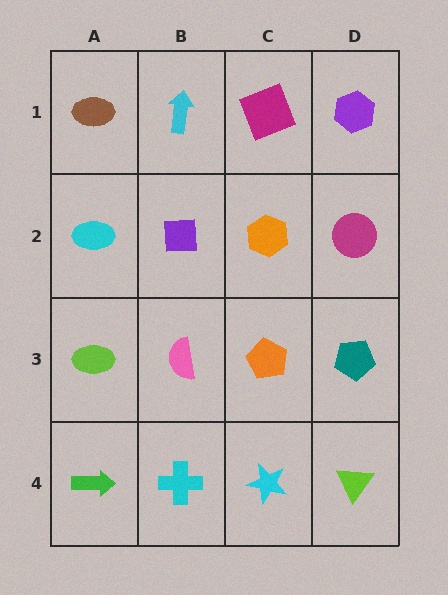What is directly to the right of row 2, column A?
A purple square.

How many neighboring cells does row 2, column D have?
3.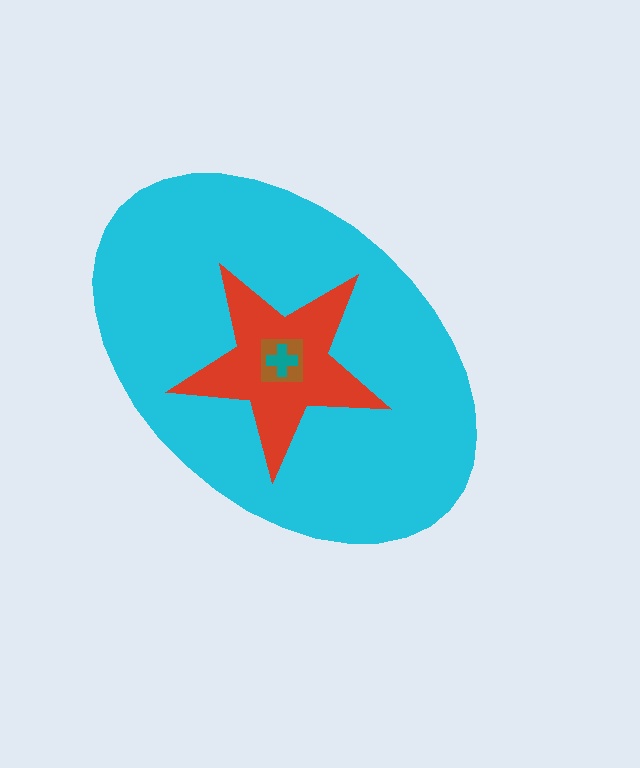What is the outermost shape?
The cyan ellipse.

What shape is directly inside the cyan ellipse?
The red star.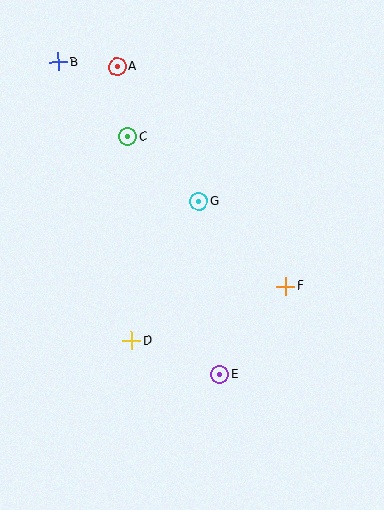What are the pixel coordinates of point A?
Point A is at (117, 66).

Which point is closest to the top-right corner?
Point G is closest to the top-right corner.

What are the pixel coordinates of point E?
Point E is at (220, 374).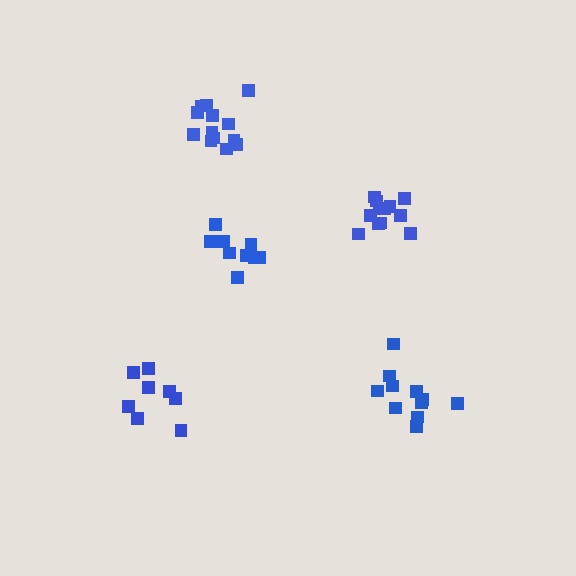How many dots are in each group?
Group 1: 9 dots, Group 2: 13 dots, Group 3: 8 dots, Group 4: 11 dots, Group 5: 12 dots (53 total).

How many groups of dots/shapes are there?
There are 5 groups.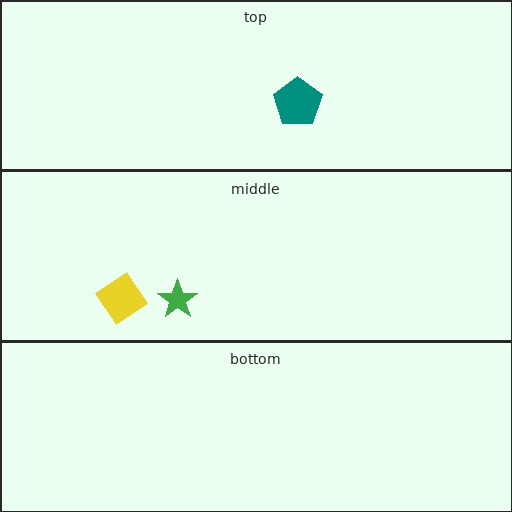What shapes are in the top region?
The teal pentagon.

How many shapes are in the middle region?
2.